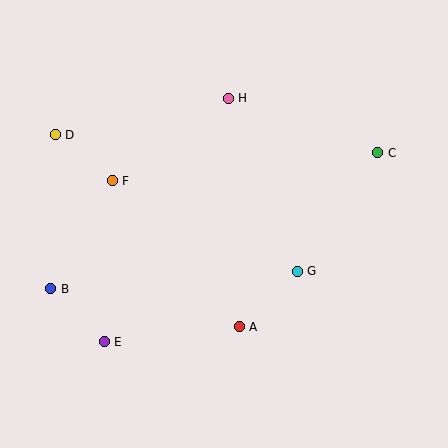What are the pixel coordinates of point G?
Point G is at (297, 271).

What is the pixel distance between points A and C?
The distance between A and C is 223 pixels.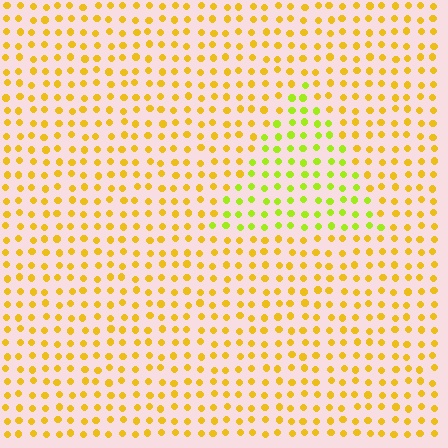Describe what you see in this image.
The image is filled with small yellow elements in a uniform arrangement. A triangle-shaped region is visible where the elements are tinted to a slightly different hue, forming a subtle color boundary.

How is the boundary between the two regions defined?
The boundary is defined purely by a slight shift in hue (about 35 degrees). Spacing, size, and orientation are identical on both sides.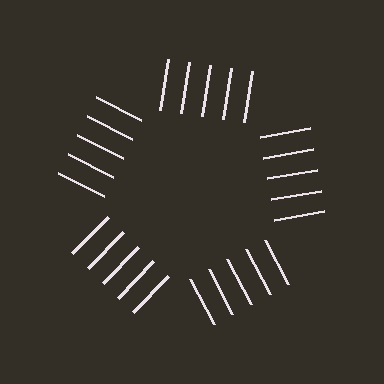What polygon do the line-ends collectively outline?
An illusory pentagon — the line segments terminate on its edges but no continuous stroke is drawn.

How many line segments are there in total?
25 — 5 along each of the 5 edges.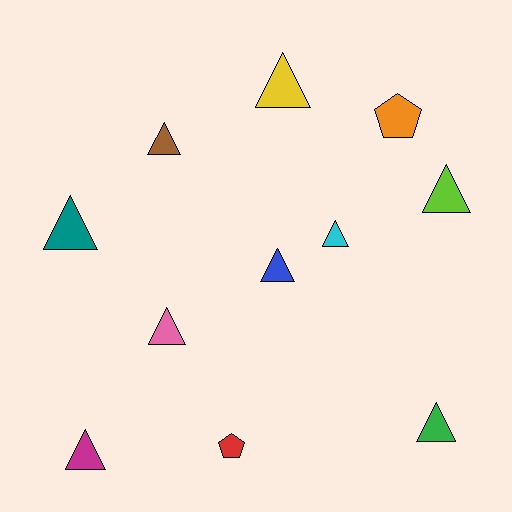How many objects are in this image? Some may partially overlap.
There are 11 objects.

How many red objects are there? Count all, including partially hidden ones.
There is 1 red object.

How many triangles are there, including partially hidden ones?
There are 9 triangles.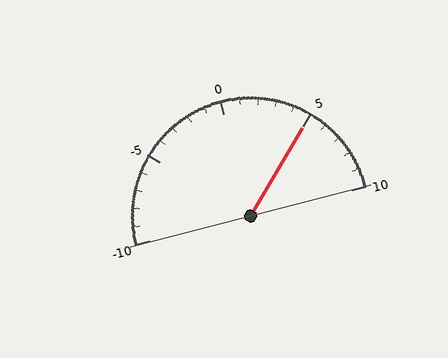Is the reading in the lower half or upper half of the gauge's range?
The reading is in the upper half of the range (-10 to 10).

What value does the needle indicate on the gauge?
The needle indicates approximately 5.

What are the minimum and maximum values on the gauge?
The gauge ranges from -10 to 10.